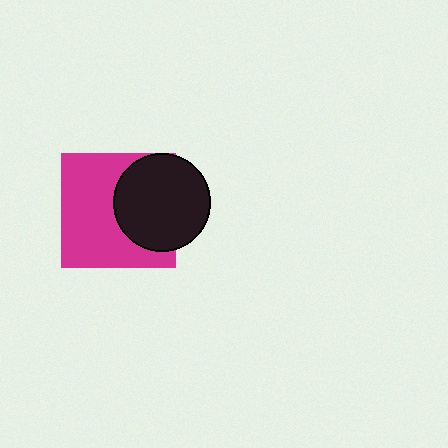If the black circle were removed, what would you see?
You would see the complete magenta square.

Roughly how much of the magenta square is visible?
About half of it is visible (roughly 61%).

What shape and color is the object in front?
The object in front is a black circle.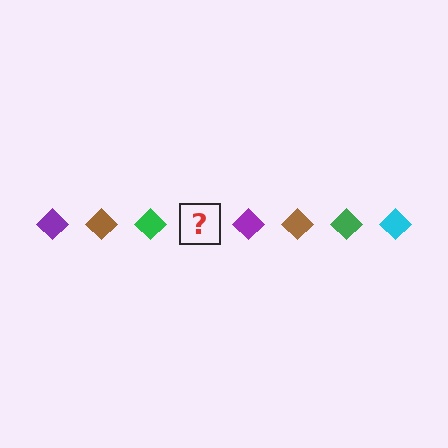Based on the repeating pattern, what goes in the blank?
The blank should be a cyan diamond.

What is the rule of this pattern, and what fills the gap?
The rule is that the pattern cycles through purple, brown, green, cyan diamonds. The gap should be filled with a cyan diamond.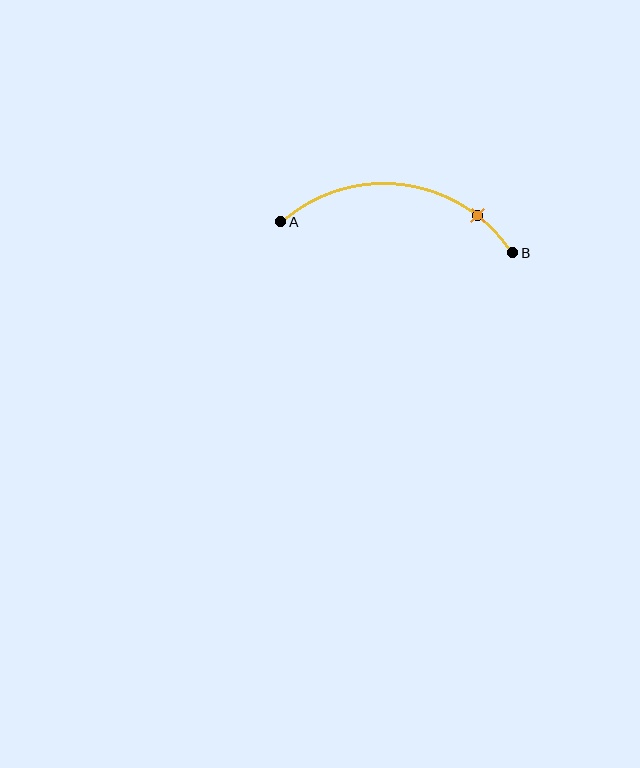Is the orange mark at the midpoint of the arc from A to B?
No. The orange mark lies on the arc but is closer to endpoint B. The arc midpoint would be at the point on the curve equidistant along the arc from both A and B.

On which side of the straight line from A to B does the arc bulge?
The arc bulges above the straight line connecting A and B.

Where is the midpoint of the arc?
The arc midpoint is the point on the curve farthest from the straight line joining A and B. It sits above that line.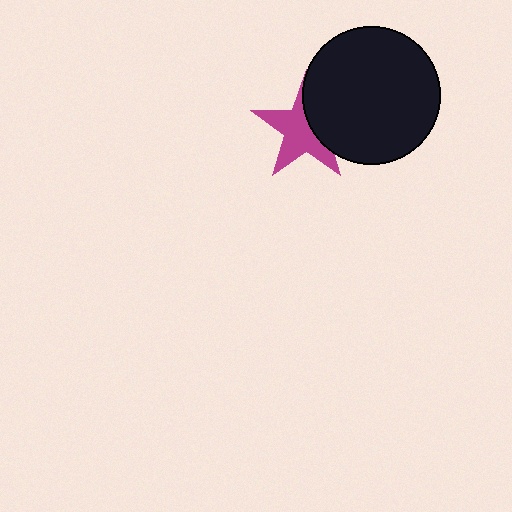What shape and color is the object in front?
The object in front is a black circle.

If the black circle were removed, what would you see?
You would see the complete magenta star.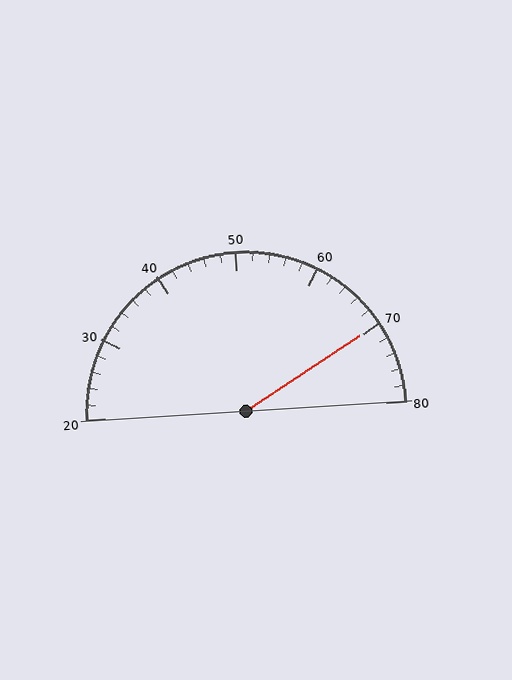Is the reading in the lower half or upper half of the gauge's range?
The reading is in the upper half of the range (20 to 80).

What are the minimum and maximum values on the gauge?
The gauge ranges from 20 to 80.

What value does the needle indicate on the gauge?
The needle indicates approximately 70.